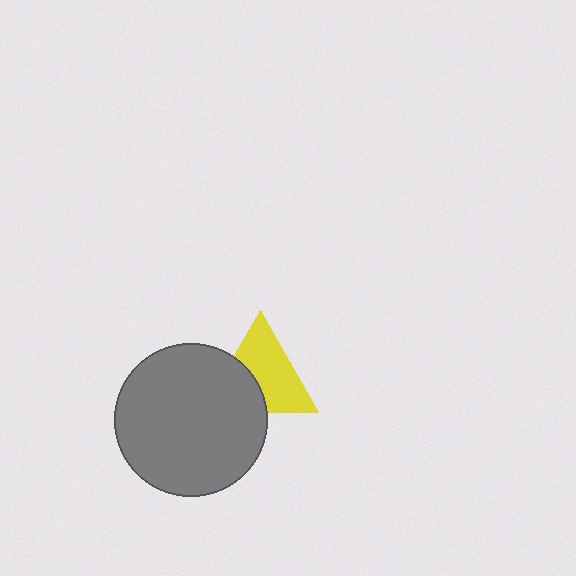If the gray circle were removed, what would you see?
You would see the complete yellow triangle.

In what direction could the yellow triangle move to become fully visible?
The yellow triangle could move toward the upper-right. That would shift it out from behind the gray circle entirely.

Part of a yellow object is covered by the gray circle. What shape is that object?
It is a triangle.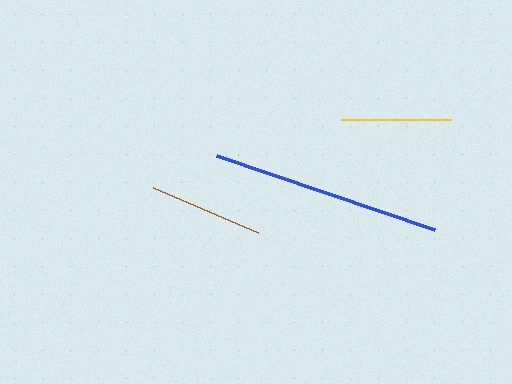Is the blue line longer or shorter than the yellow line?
The blue line is longer than the yellow line.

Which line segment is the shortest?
The yellow line is the shortest at approximately 110 pixels.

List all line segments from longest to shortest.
From longest to shortest: blue, brown, yellow.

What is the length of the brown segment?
The brown segment is approximately 114 pixels long.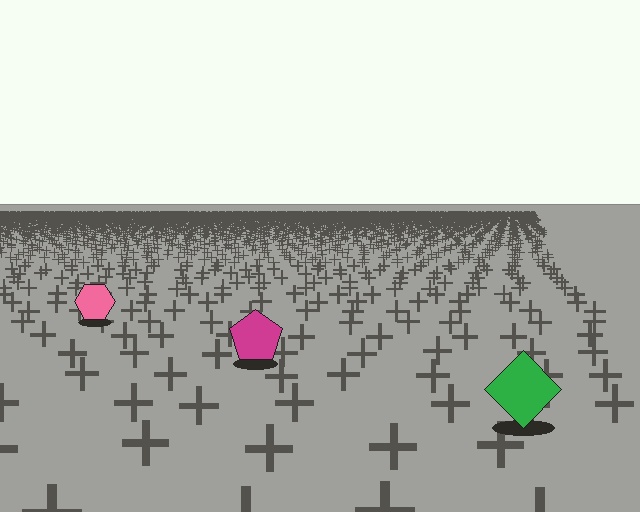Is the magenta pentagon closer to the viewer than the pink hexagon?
Yes. The magenta pentagon is closer — you can tell from the texture gradient: the ground texture is coarser near it.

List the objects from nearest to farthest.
From nearest to farthest: the green diamond, the magenta pentagon, the pink hexagon.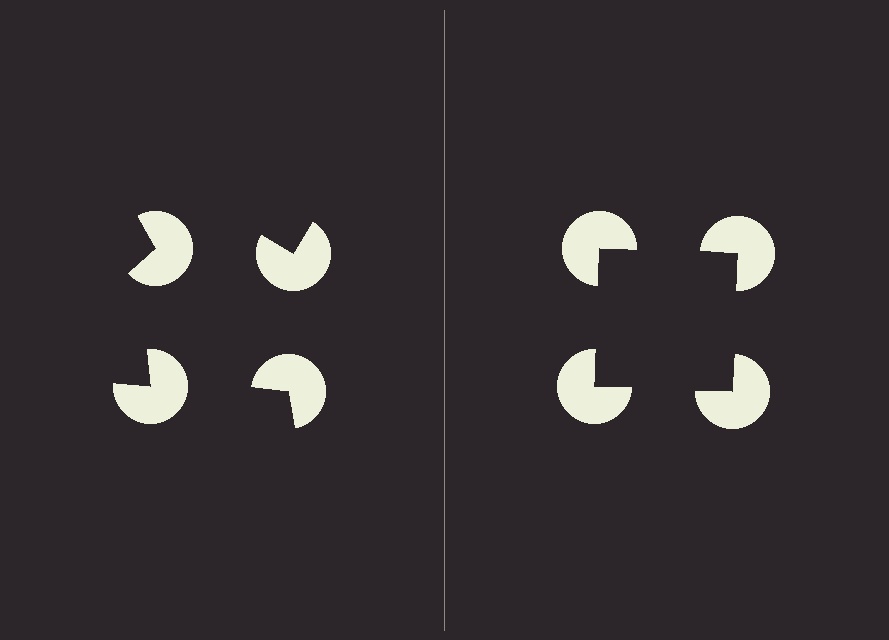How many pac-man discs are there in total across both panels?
8 — 4 on each side.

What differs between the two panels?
The pac-man discs are positioned identically on both sides; only the wedge orientations differ. On the right they align to a square; on the left they are misaligned.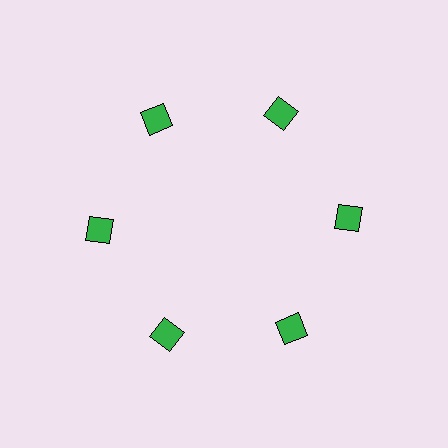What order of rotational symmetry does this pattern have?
This pattern has 6-fold rotational symmetry.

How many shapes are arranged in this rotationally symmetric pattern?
There are 6 shapes, arranged in 6 groups of 1.